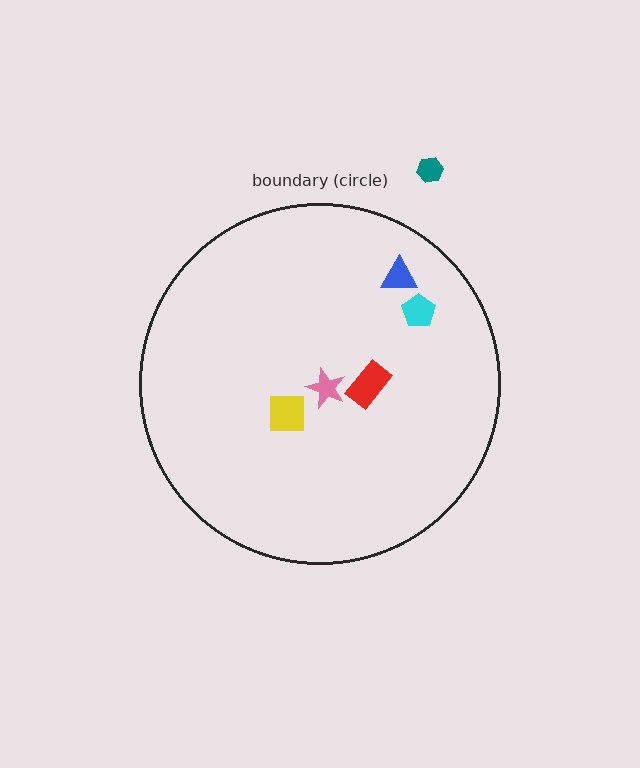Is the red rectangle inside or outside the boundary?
Inside.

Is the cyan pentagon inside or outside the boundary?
Inside.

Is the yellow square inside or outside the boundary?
Inside.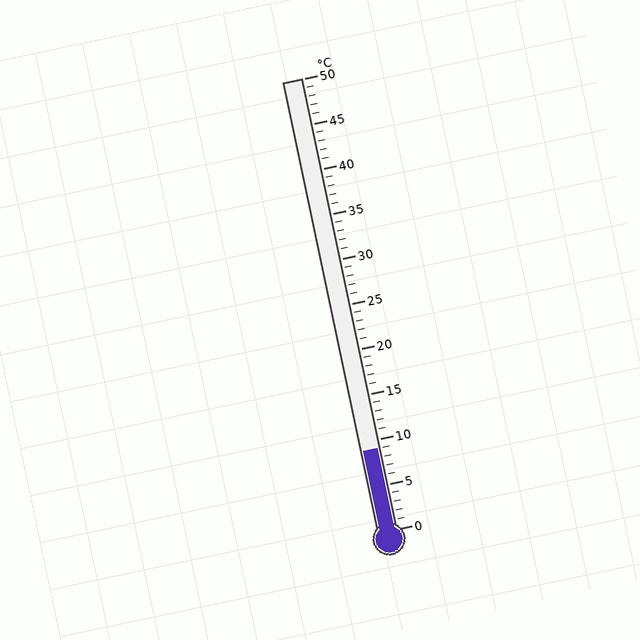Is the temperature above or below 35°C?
The temperature is below 35°C.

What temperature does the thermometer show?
The thermometer shows approximately 9°C.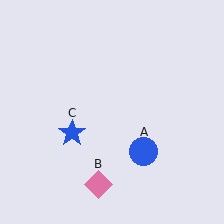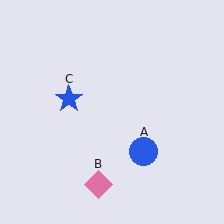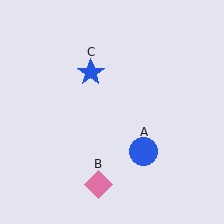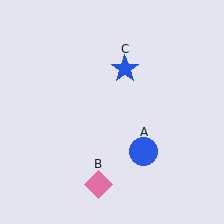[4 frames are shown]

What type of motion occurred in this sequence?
The blue star (object C) rotated clockwise around the center of the scene.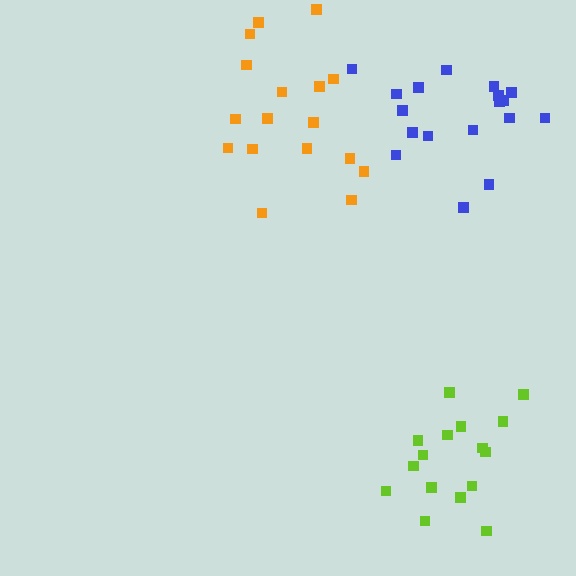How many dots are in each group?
Group 1: 16 dots, Group 2: 18 dots, Group 3: 18 dots (52 total).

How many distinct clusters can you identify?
There are 3 distinct clusters.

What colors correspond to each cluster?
The clusters are colored: lime, orange, blue.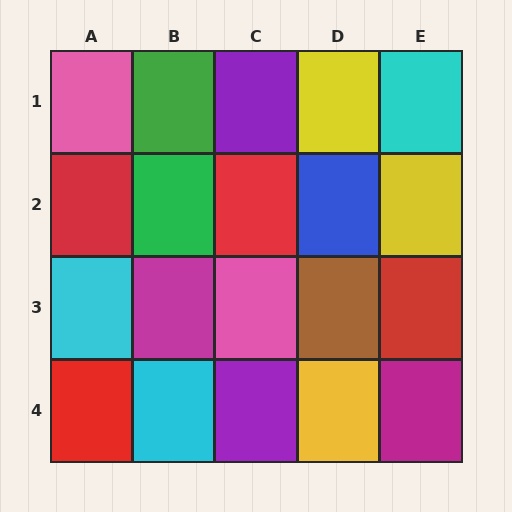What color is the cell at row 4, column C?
Purple.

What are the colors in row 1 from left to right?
Pink, green, purple, yellow, cyan.